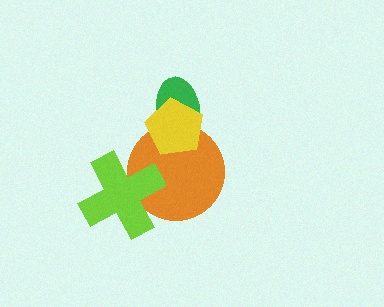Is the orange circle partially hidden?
Yes, it is partially covered by another shape.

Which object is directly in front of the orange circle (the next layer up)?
The lime cross is directly in front of the orange circle.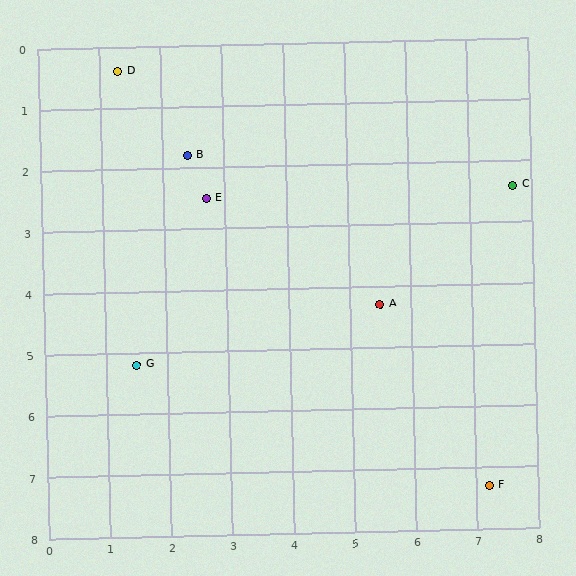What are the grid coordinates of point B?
Point B is at approximately (2.4, 1.8).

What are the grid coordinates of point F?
Point F is at approximately (7.2, 7.3).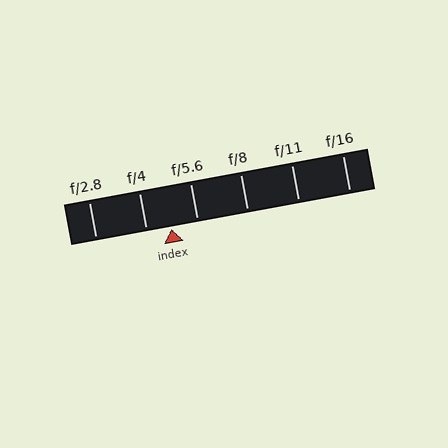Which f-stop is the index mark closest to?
The index mark is closest to f/4.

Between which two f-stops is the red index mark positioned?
The index mark is between f/4 and f/5.6.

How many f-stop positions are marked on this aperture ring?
There are 6 f-stop positions marked.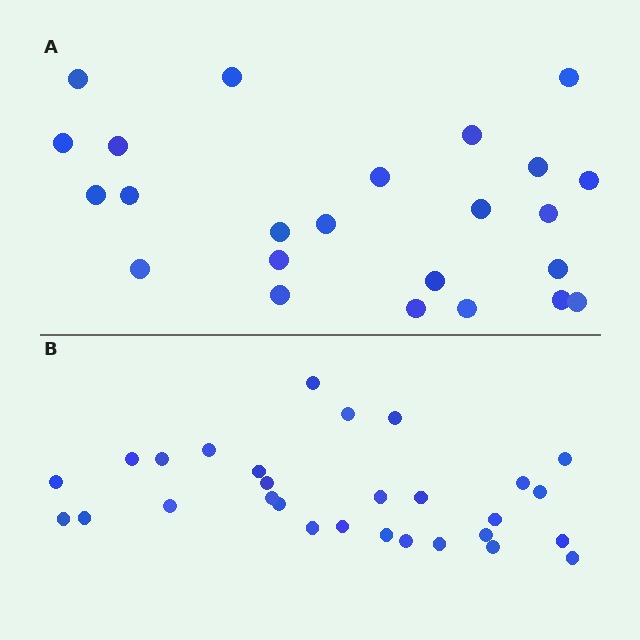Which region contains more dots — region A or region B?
Region B (the bottom region) has more dots.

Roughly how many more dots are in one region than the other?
Region B has about 5 more dots than region A.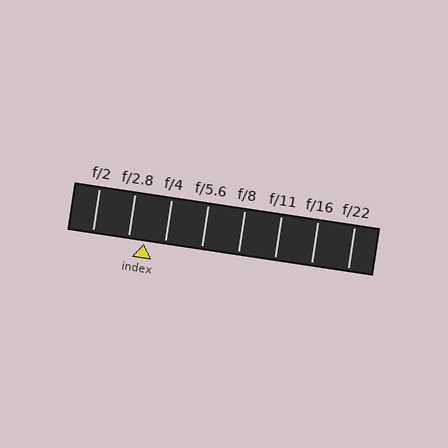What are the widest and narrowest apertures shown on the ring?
The widest aperture shown is f/2 and the narrowest is f/22.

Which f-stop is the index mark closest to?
The index mark is closest to f/2.8.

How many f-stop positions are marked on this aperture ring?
There are 8 f-stop positions marked.